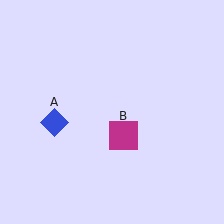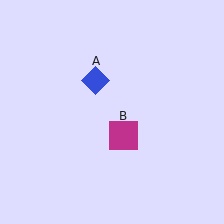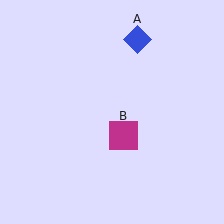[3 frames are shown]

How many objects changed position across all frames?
1 object changed position: blue diamond (object A).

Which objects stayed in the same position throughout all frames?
Magenta square (object B) remained stationary.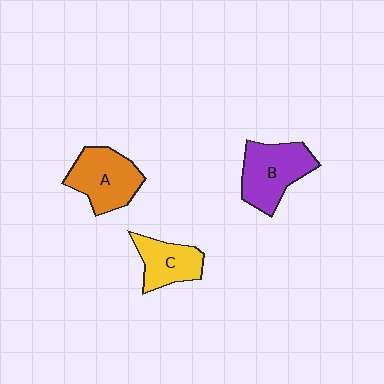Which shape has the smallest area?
Shape C (yellow).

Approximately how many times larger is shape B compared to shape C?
Approximately 1.4 times.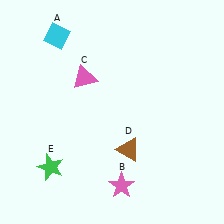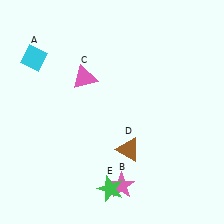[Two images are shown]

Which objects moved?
The objects that moved are: the cyan diamond (A), the green star (E).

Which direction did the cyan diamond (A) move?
The cyan diamond (A) moved left.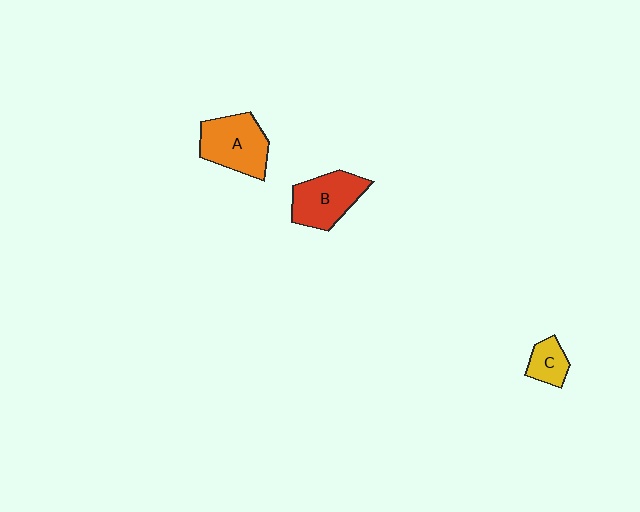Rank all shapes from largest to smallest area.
From largest to smallest: A (orange), B (red), C (yellow).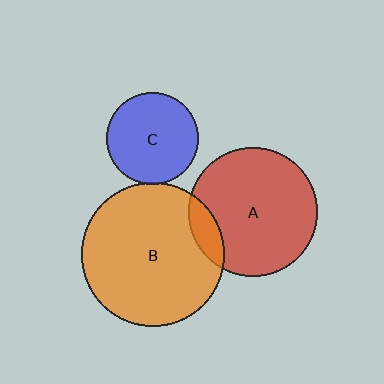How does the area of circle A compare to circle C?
Approximately 2.0 times.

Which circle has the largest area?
Circle B (orange).